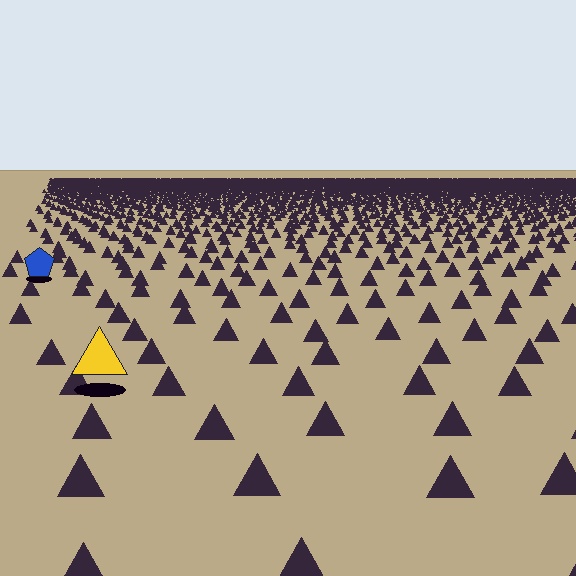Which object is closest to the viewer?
The yellow triangle is closest. The texture marks near it are larger and more spread out.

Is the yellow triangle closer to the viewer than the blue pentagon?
Yes. The yellow triangle is closer — you can tell from the texture gradient: the ground texture is coarser near it.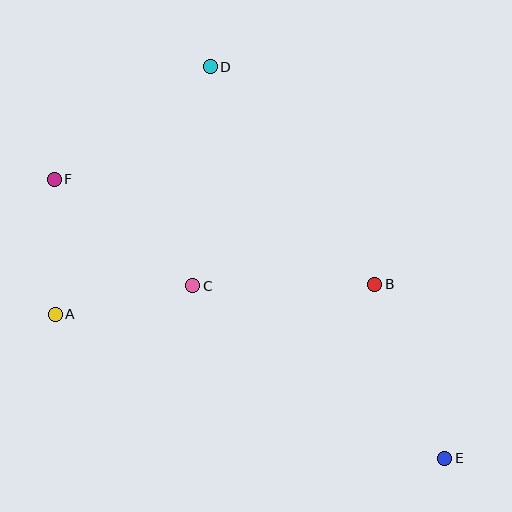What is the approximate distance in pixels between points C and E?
The distance between C and E is approximately 305 pixels.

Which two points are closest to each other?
Points A and F are closest to each other.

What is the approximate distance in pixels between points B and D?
The distance between B and D is approximately 273 pixels.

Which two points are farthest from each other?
Points E and F are farthest from each other.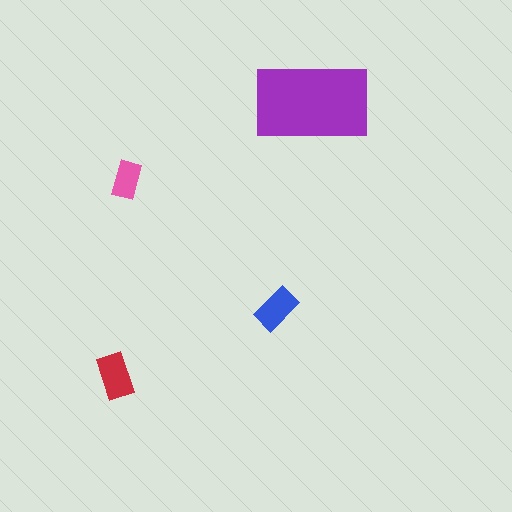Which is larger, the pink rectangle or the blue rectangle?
The blue one.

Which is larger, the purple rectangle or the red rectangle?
The purple one.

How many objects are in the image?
There are 4 objects in the image.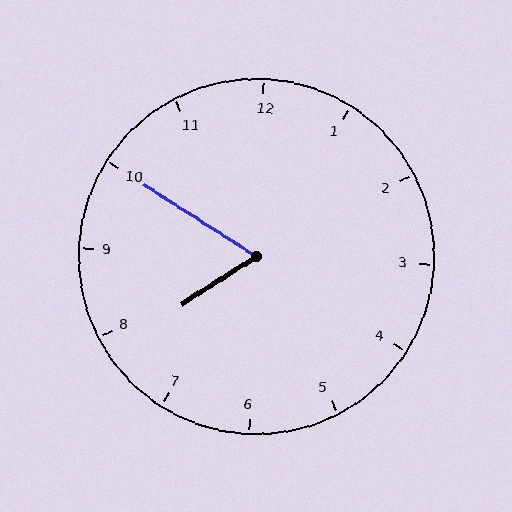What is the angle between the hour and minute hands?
Approximately 65 degrees.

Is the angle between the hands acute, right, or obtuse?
It is acute.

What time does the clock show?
7:50.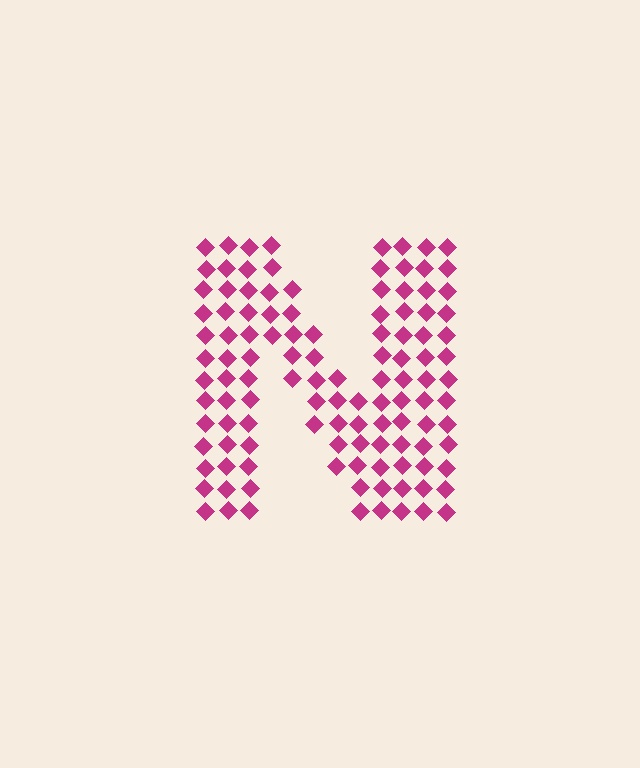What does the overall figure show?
The overall figure shows the letter N.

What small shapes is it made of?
It is made of small diamonds.